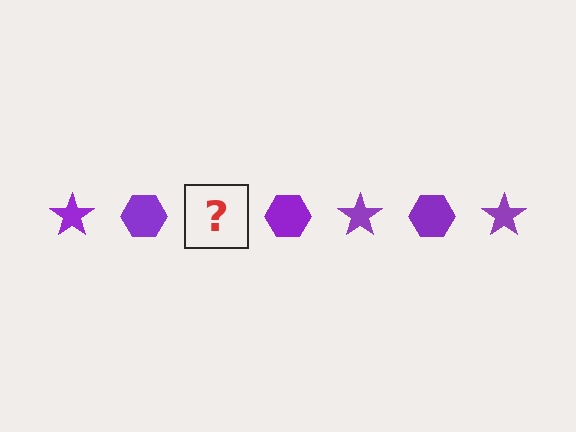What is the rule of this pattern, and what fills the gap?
The rule is that the pattern cycles through star, hexagon shapes in purple. The gap should be filled with a purple star.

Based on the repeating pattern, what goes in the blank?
The blank should be a purple star.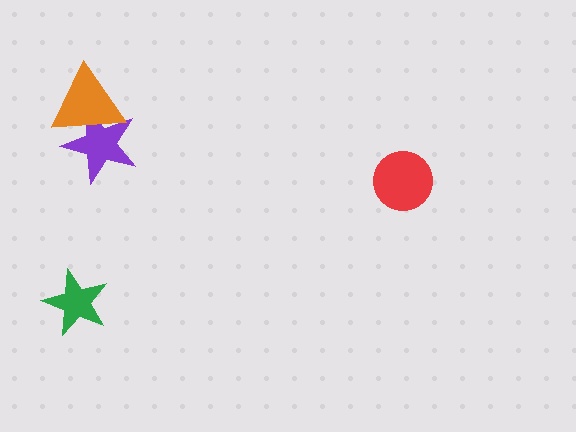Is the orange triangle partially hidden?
No, no other shape covers it.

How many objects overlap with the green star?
0 objects overlap with the green star.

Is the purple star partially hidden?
Yes, it is partially covered by another shape.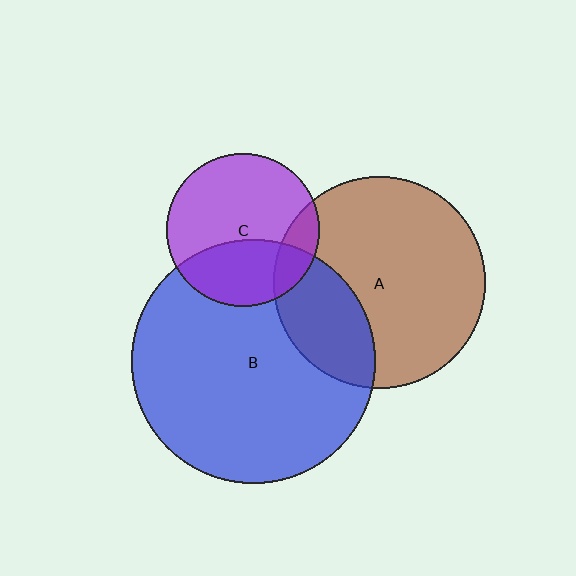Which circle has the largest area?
Circle B (blue).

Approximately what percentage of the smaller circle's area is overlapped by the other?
Approximately 25%.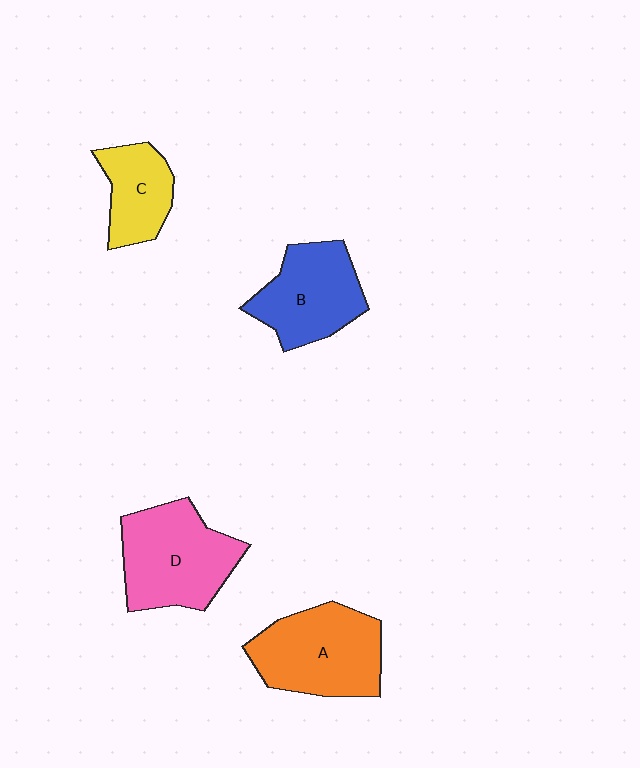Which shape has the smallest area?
Shape C (yellow).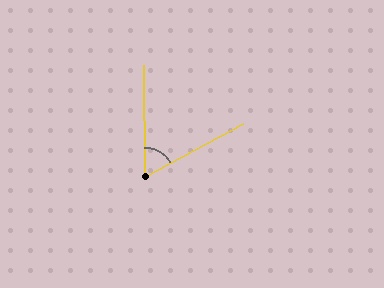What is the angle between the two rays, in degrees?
Approximately 63 degrees.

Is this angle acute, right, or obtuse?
It is acute.